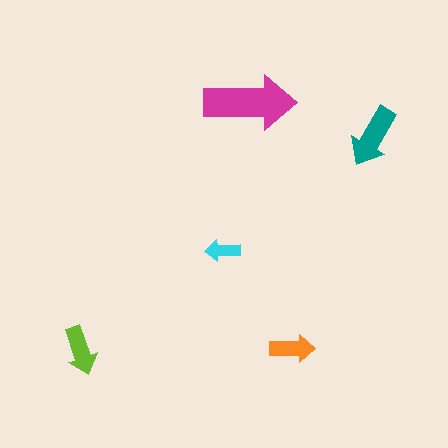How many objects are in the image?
There are 5 objects in the image.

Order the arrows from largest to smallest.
the magenta one, the teal one, the lime one, the orange one, the cyan one.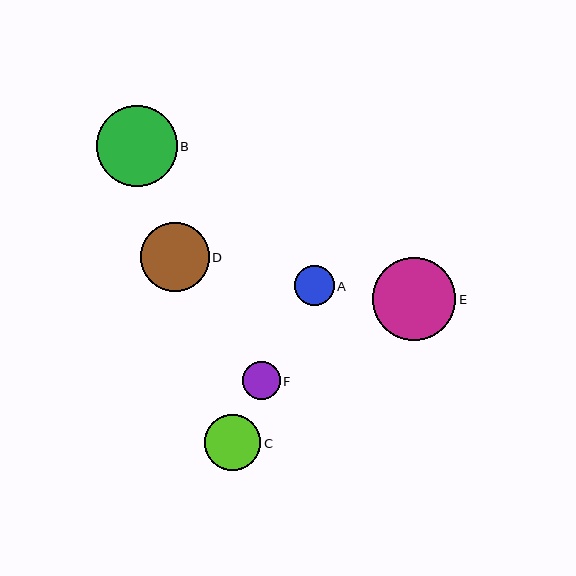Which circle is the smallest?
Circle F is the smallest with a size of approximately 38 pixels.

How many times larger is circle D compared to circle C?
Circle D is approximately 1.2 times the size of circle C.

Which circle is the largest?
Circle E is the largest with a size of approximately 83 pixels.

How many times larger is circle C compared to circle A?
Circle C is approximately 1.4 times the size of circle A.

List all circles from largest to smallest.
From largest to smallest: E, B, D, C, A, F.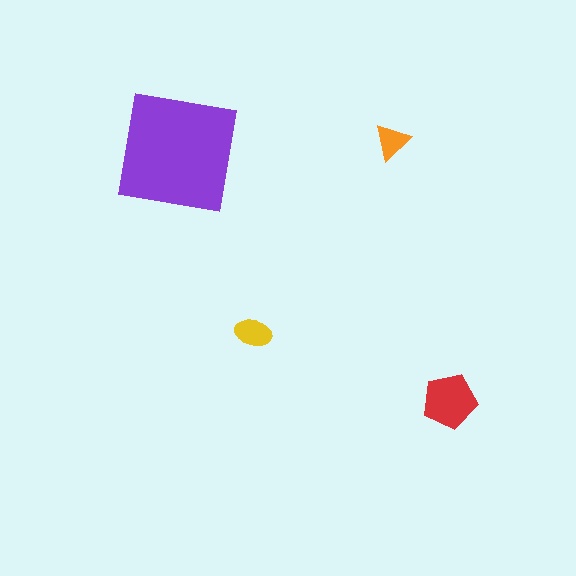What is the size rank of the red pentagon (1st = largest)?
2nd.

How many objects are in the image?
There are 4 objects in the image.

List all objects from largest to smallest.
The purple square, the red pentagon, the yellow ellipse, the orange triangle.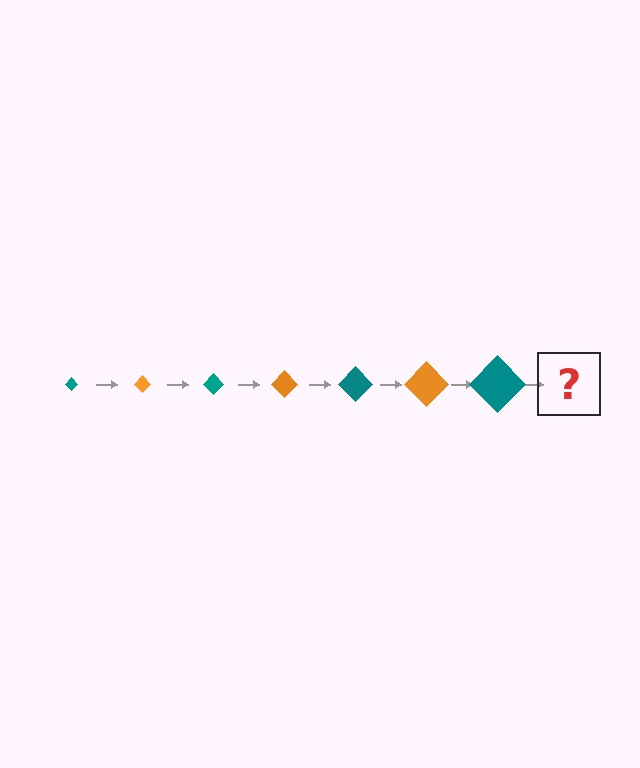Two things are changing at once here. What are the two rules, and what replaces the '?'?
The two rules are that the diamond grows larger each step and the color cycles through teal and orange. The '?' should be an orange diamond, larger than the previous one.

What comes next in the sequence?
The next element should be an orange diamond, larger than the previous one.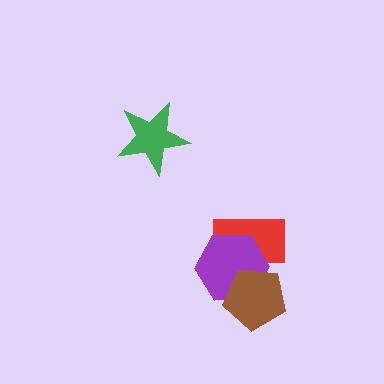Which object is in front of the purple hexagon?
The brown pentagon is in front of the purple hexagon.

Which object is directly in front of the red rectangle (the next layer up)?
The purple hexagon is directly in front of the red rectangle.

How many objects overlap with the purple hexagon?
2 objects overlap with the purple hexagon.